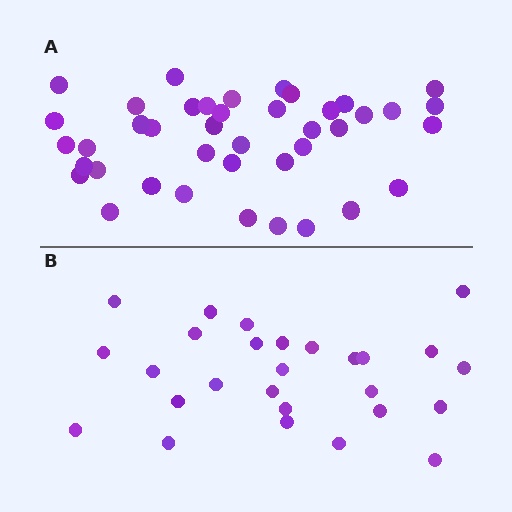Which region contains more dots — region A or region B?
Region A (the top region) has more dots.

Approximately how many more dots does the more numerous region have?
Region A has approximately 15 more dots than region B.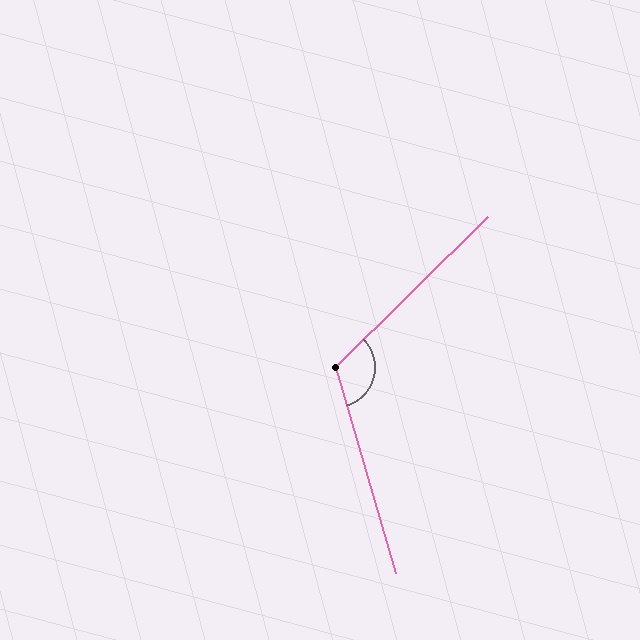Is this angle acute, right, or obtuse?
It is obtuse.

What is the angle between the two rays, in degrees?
Approximately 118 degrees.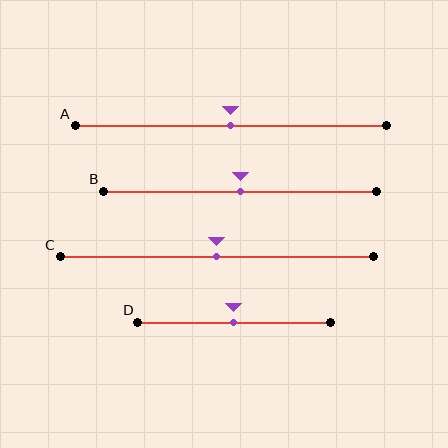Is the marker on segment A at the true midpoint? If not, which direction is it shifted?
Yes, the marker on segment A is at the true midpoint.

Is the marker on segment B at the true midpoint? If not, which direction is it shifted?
Yes, the marker on segment B is at the true midpoint.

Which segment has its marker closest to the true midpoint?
Segment A has its marker closest to the true midpoint.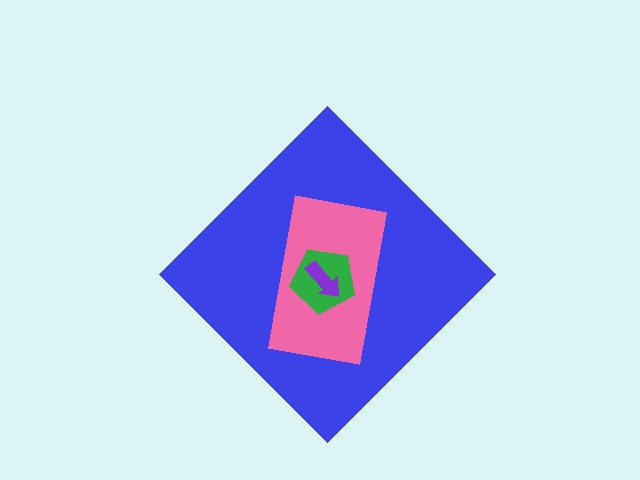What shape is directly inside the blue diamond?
The pink rectangle.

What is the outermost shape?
The blue diamond.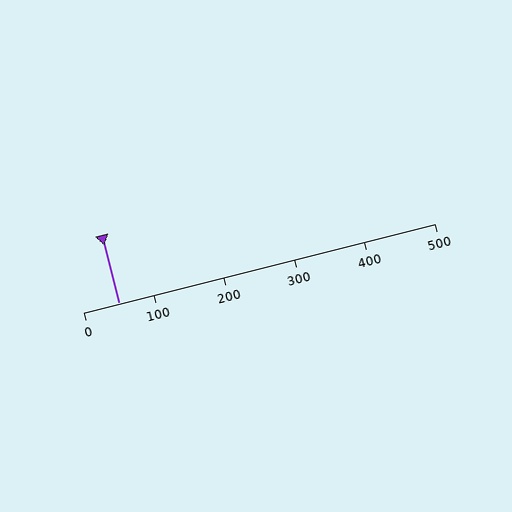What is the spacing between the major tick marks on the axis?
The major ticks are spaced 100 apart.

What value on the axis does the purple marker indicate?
The marker indicates approximately 50.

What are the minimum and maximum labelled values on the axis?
The axis runs from 0 to 500.